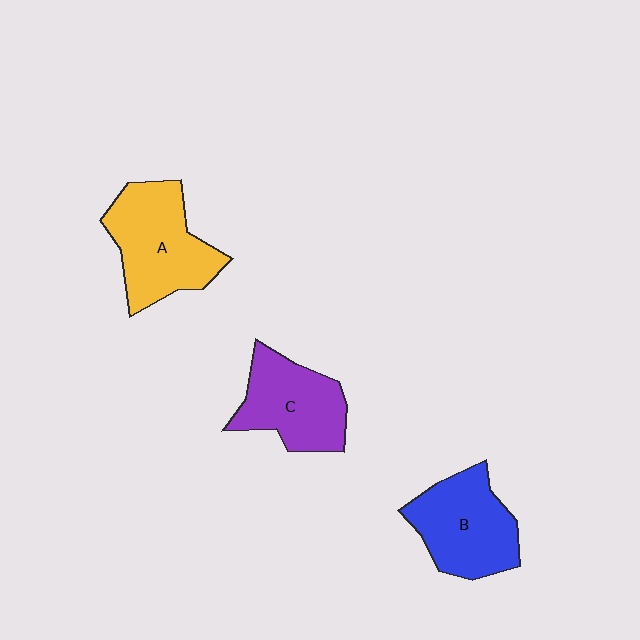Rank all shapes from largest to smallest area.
From largest to smallest: A (yellow), B (blue), C (purple).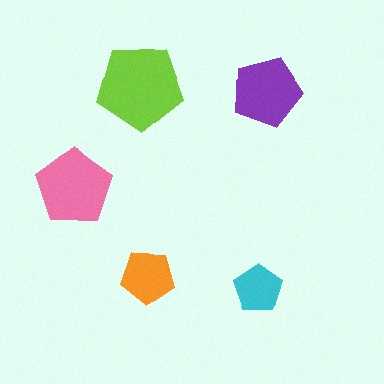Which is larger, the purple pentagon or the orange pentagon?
The purple one.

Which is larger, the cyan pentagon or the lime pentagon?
The lime one.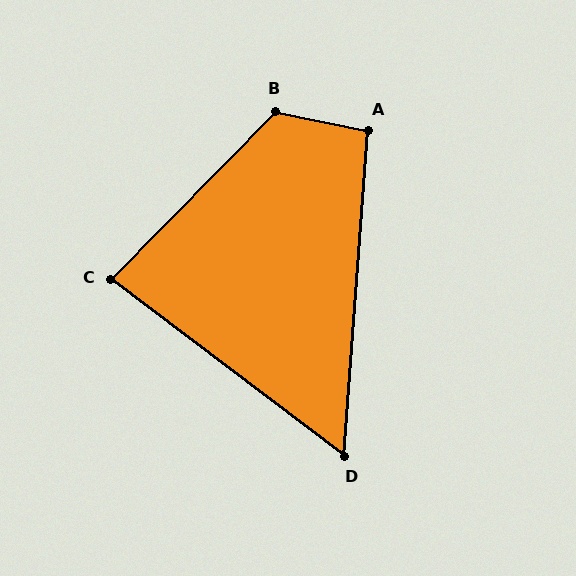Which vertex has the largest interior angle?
B, at approximately 123 degrees.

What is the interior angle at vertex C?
Approximately 83 degrees (acute).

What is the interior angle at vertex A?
Approximately 97 degrees (obtuse).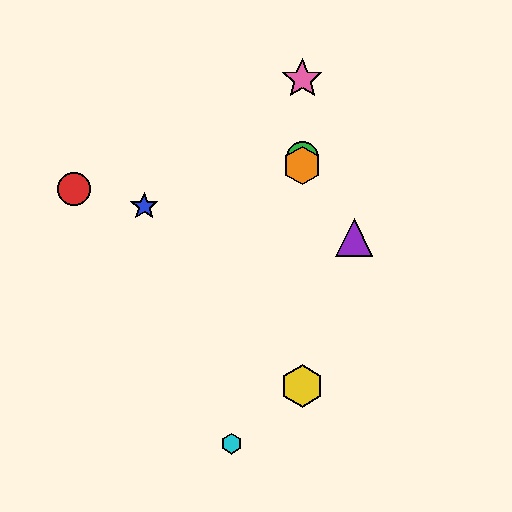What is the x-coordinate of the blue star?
The blue star is at x≈144.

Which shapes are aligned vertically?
The green circle, the yellow hexagon, the orange hexagon, the pink star are aligned vertically.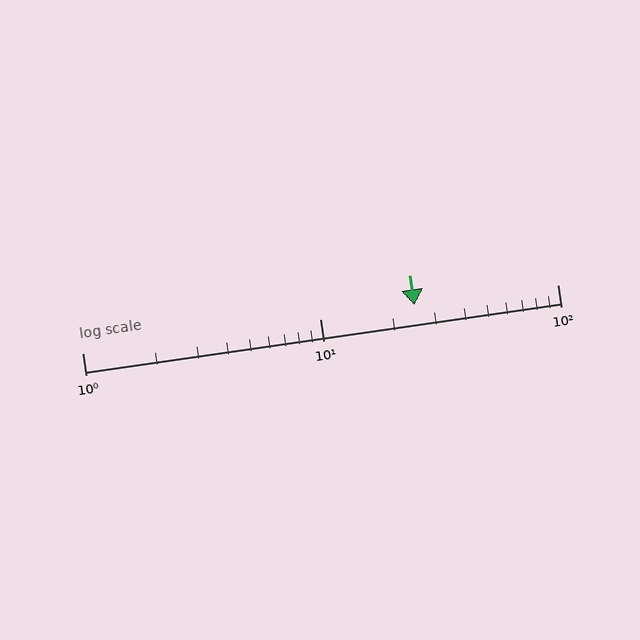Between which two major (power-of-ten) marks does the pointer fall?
The pointer is between 10 and 100.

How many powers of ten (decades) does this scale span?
The scale spans 2 decades, from 1 to 100.